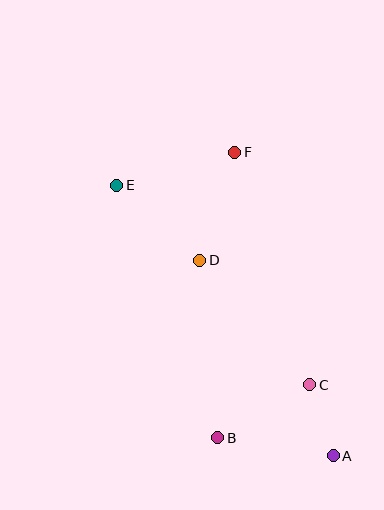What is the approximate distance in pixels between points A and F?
The distance between A and F is approximately 319 pixels.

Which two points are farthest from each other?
Points A and E are farthest from each other.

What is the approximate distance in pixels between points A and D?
The distance between A and D is approximately 237 pixels.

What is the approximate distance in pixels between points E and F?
The distance between E and F is approximately 123 pixels.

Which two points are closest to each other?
Points A and C are closest to each other.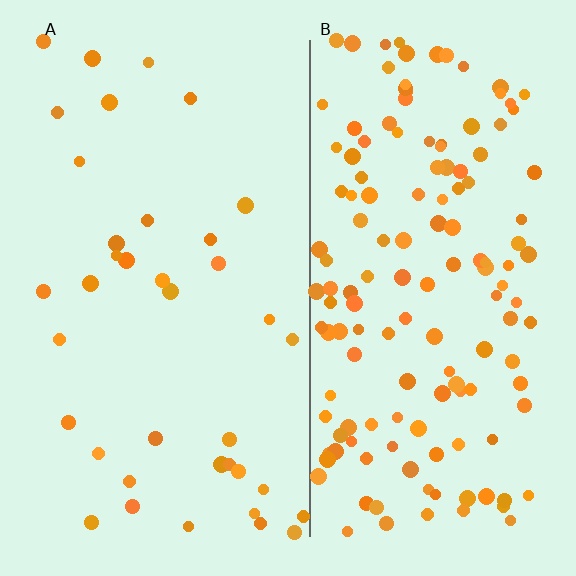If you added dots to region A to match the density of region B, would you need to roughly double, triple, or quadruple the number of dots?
Approximately quadruple.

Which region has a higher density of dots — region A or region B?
B (the right).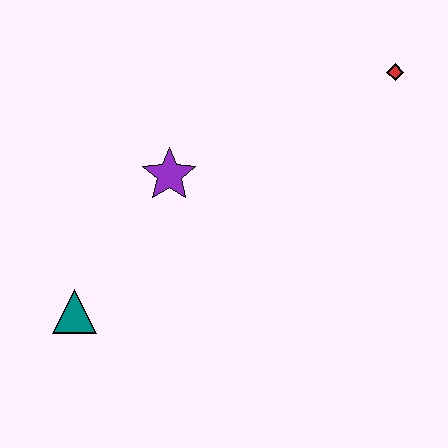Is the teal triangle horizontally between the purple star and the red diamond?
No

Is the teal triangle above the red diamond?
No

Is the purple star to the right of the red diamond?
No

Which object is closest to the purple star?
The teal triangle is closest to the purple star.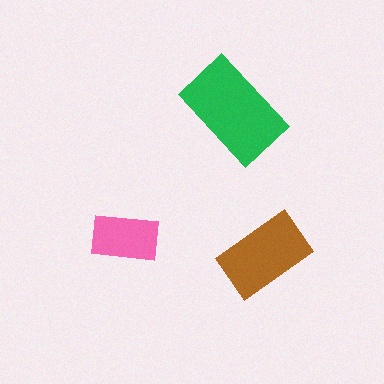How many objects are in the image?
There are 3 objects in the image.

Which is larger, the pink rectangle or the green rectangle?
The green one.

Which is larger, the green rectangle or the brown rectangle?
The green one.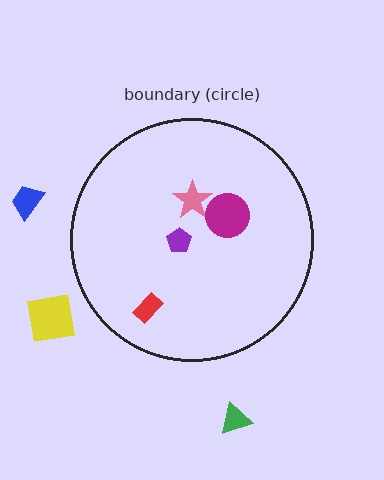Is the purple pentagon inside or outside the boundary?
Inside.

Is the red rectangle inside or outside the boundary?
Inside.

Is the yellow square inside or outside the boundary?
Outside.